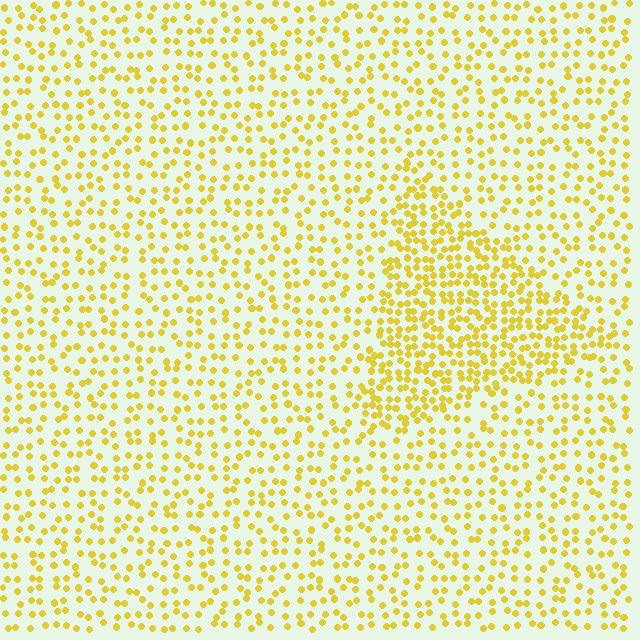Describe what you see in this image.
The image contains small yellow elements arranged at two different densities. A triangle-shaped region is visible where the elements are more densely packed than the surrounding area.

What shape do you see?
I see a triangle.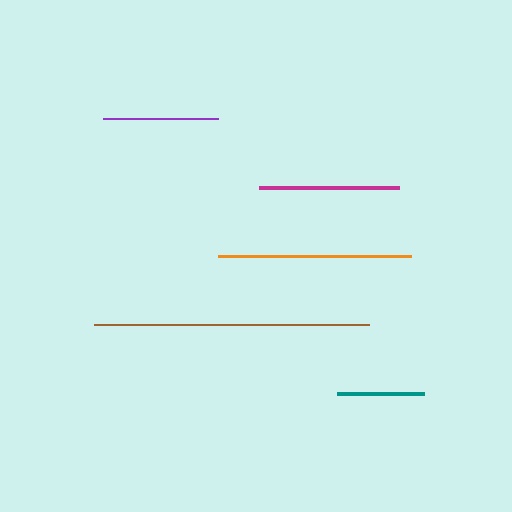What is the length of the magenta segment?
The magenta segment is approximately 139 pixels long.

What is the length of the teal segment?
The teal segment is approximately 87 pixels long.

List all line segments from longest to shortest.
From longest to shortest: brown, orange, magenta, purple, teal.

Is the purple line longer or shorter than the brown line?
The brown line is longer than the purple line.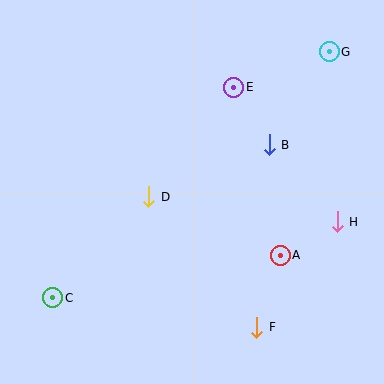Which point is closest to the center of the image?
Point D at (149, 197) is closest to the center.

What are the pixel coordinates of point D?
Point D is at (149, 197).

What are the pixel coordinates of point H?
Point H is at (337, 222).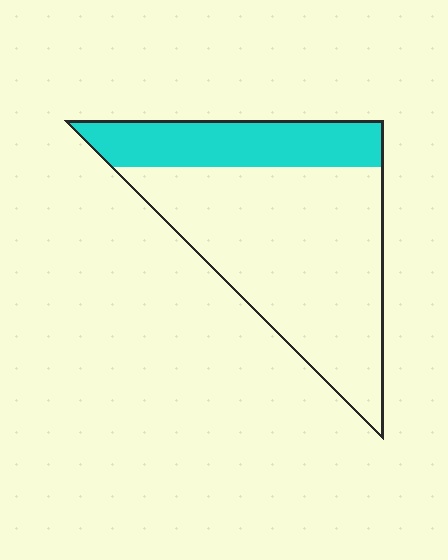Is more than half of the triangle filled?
No.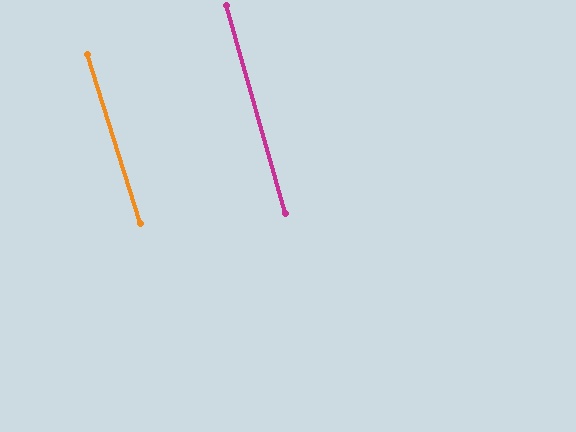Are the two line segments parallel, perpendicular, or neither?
Parallel — their directions differ by only 1.8°.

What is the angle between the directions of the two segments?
Approximately 2 degrees.